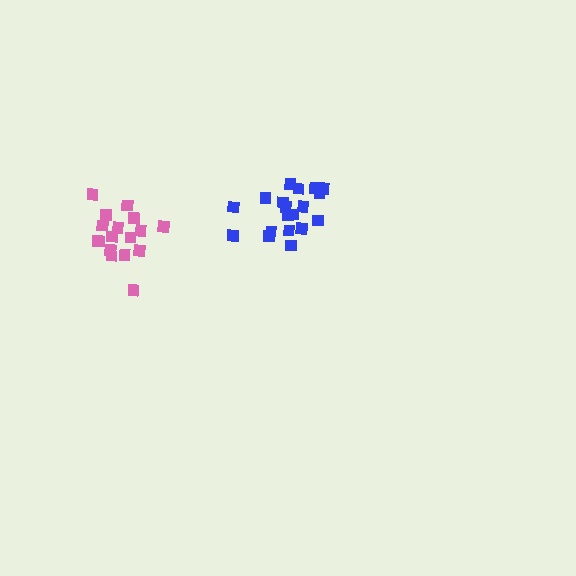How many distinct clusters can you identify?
There are 2 distinct clusters.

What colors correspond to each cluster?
The clusters are colored: pink, blue.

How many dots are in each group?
Group 1: 17 dots, Group 2: 19 dots (36 total).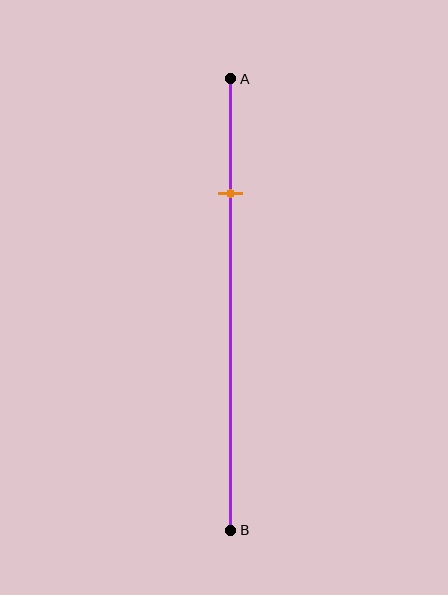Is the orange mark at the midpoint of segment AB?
No, the mark is at about 25% from A, not at the 50% midpoint.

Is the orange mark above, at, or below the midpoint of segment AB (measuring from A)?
The orange mark is above the midpoint of segment AB.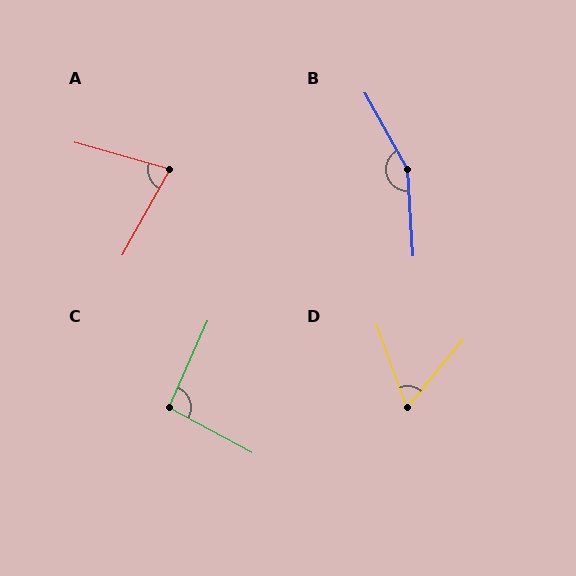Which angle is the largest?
B, at approximately 154 degrees.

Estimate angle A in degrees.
Approximately 77 degrees.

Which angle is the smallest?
D, at approximately 60 degrees.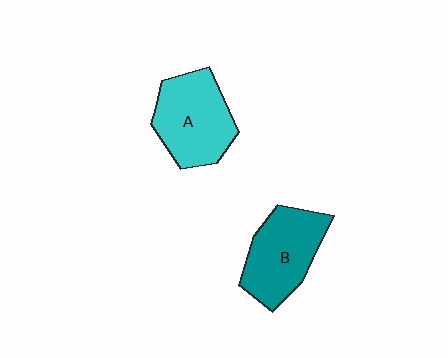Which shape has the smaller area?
Shape B (teal).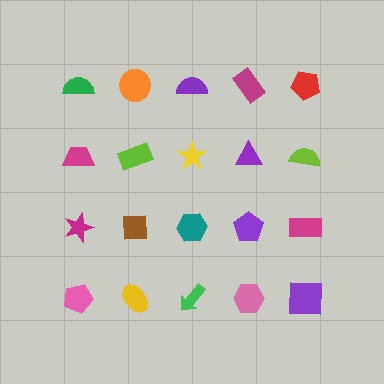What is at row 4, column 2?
A yellow ellipse.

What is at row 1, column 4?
A magenta rectangle.